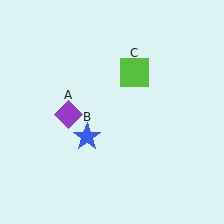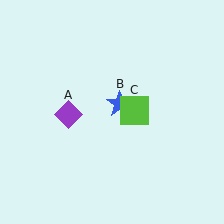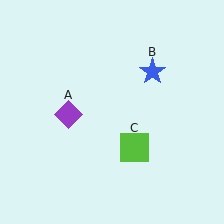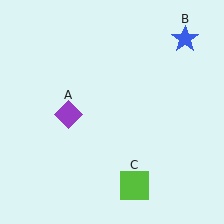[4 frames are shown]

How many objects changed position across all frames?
2 objects changed position: blue star (object B), lime square (object C).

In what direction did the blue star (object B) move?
The blue star (object B) moved up and to the right.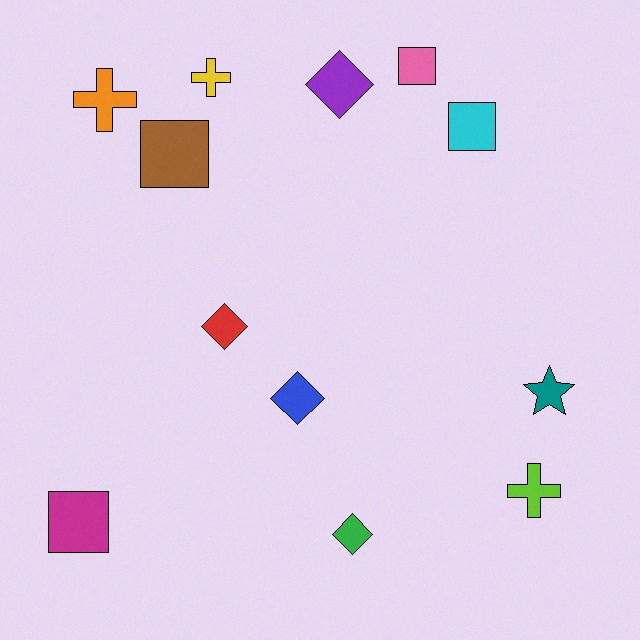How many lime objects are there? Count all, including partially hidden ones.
There is 1 lime object.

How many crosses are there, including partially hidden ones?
There are 3 crosses.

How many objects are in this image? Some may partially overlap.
There are 12 objects.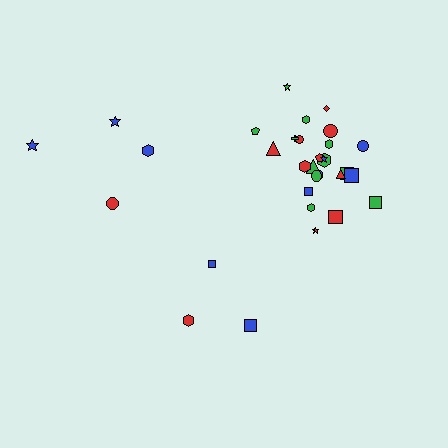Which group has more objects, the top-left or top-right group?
The top-right group.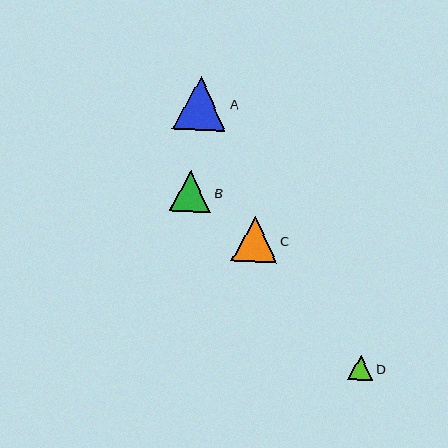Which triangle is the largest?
Triangle A is the largest with a size of approximately 53 pixels.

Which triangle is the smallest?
Triangle D is the smallest with a size of approximately 25 pixels.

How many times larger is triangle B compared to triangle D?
Triangle B is approximately 1.6 times the size of triangle D.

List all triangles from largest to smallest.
From largest to smallest: A, C, B, D.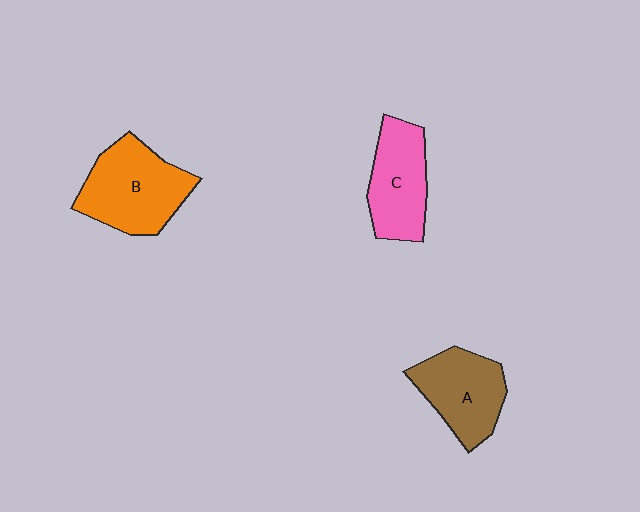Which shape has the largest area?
Shape B (orange).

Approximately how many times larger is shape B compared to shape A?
Approximately 1.2 times.